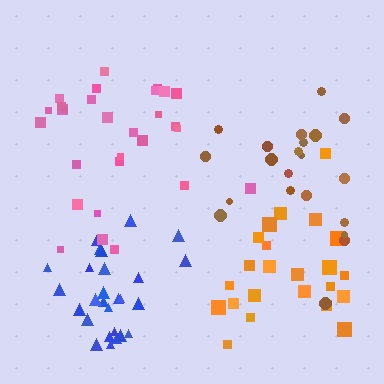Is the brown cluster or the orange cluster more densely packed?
Orange.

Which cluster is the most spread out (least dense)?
Brown.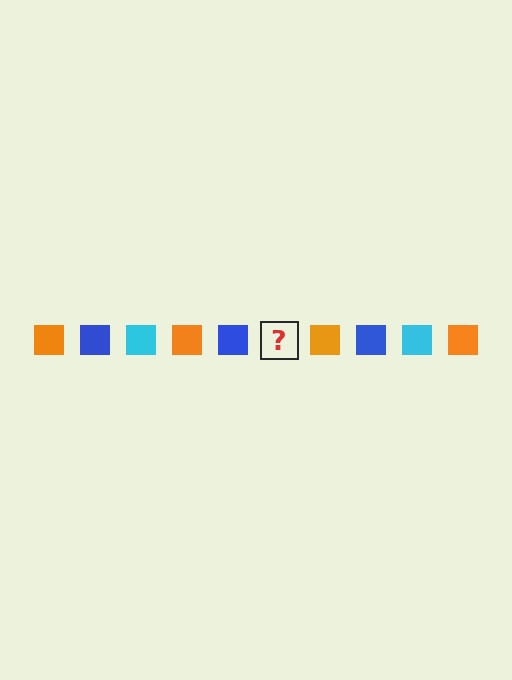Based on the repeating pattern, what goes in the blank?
The blank should be a cyan square.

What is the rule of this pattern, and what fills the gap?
The rule is that the pattern cycles through orange, blue, cyan squares. The gap should be filled with a cyan square.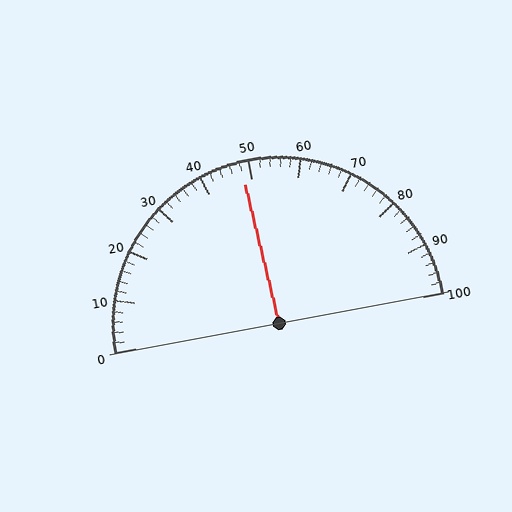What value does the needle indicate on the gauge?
The needle indicates approximately 48.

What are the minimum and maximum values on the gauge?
The gauge ranges from 0 to 100.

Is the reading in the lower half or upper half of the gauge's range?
The reading is in the lower half of the range (0 to 100).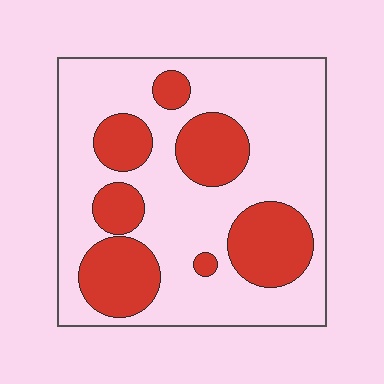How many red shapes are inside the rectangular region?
7.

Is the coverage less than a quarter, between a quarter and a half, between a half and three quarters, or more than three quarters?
Between a quarter and a half.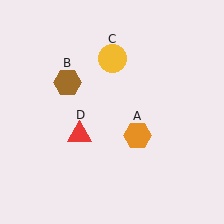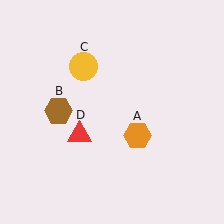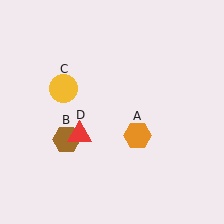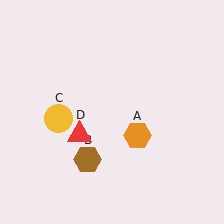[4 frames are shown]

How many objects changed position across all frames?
2 objects changed position: brown hexagon (object B), yellow circle (object C).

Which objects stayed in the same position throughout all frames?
Orange hexagon (object A) and red triangle (object D) remained stationary.